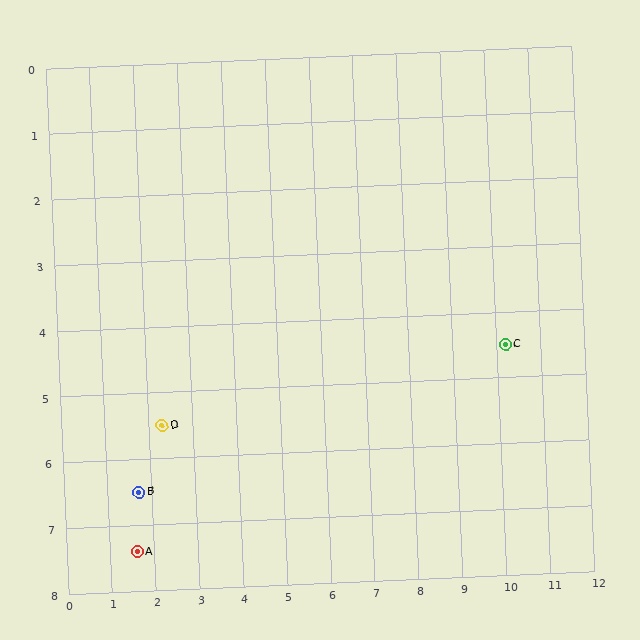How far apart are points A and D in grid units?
Points A and D are about 2.0 grid units apart.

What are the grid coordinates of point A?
Point A is at approximately (1.6, 7.4).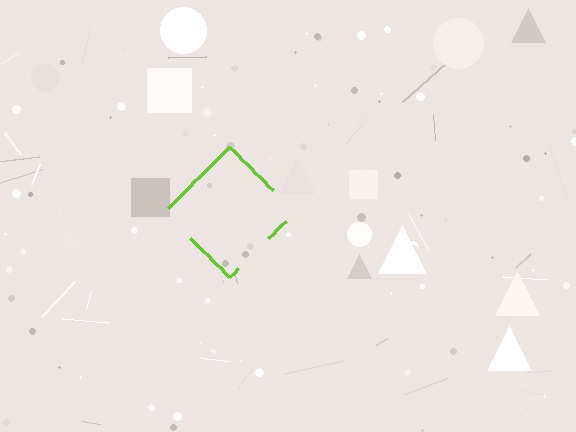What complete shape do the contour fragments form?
The contour fragments form a diamond.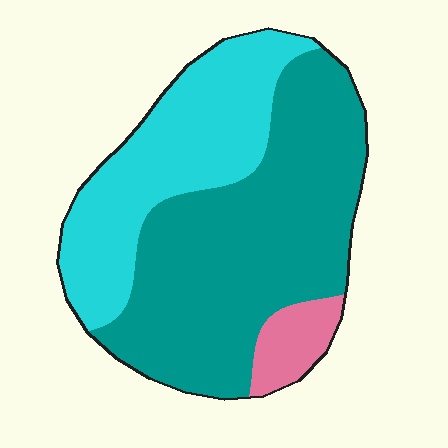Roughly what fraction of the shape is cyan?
Cyan takes up about one third (1/3) of the shape.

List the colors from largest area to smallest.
From largest to smallest: teal, cyan, pink.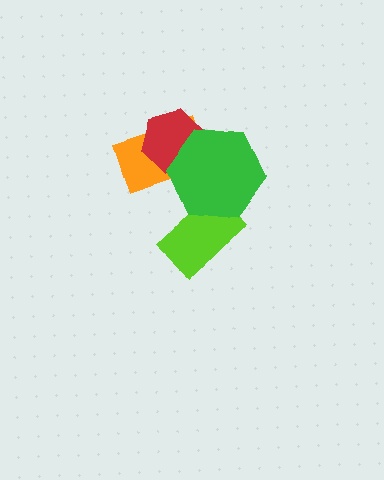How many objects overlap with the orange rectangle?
2 objects overlap with the orange rectangle.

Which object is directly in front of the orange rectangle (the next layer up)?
The red hexagon is directly in front of the orange rectangle.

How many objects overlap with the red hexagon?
2 objects overlap with the red hexagon.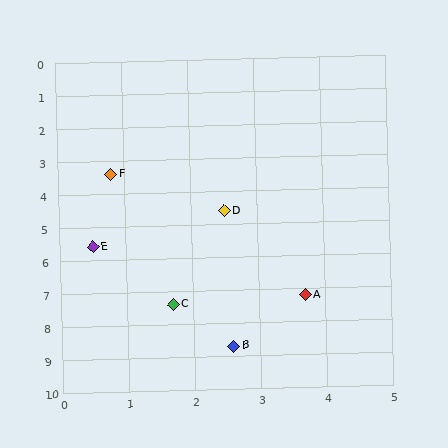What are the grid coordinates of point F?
Point F is at approximately (0.8, 3.4).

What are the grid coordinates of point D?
Point D is at approximately (2.5, 4.6).